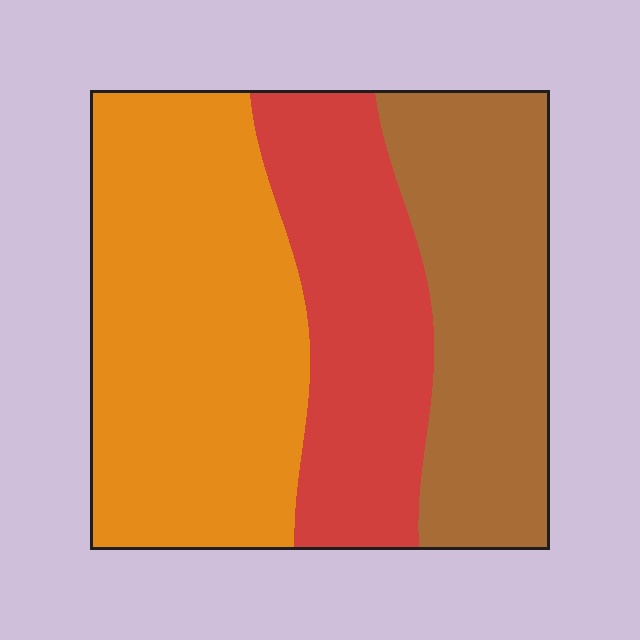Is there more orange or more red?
Orange.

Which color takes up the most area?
Orange, at roughly 45%.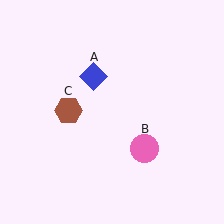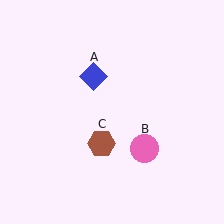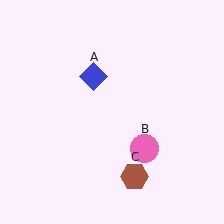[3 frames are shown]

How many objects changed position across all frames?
1 object changed position: brown hexagon (object C).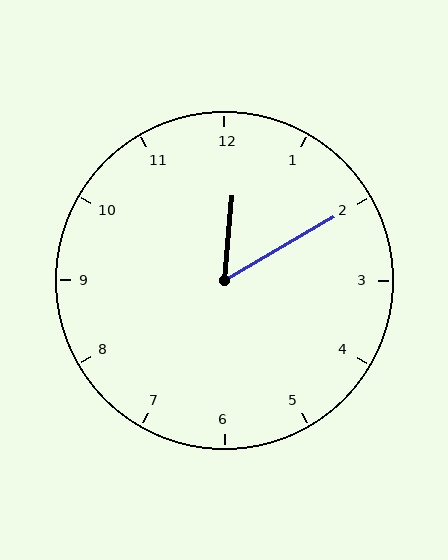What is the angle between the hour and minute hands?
Approximately 55 degrees.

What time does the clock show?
12:10.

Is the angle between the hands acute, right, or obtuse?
It is acute.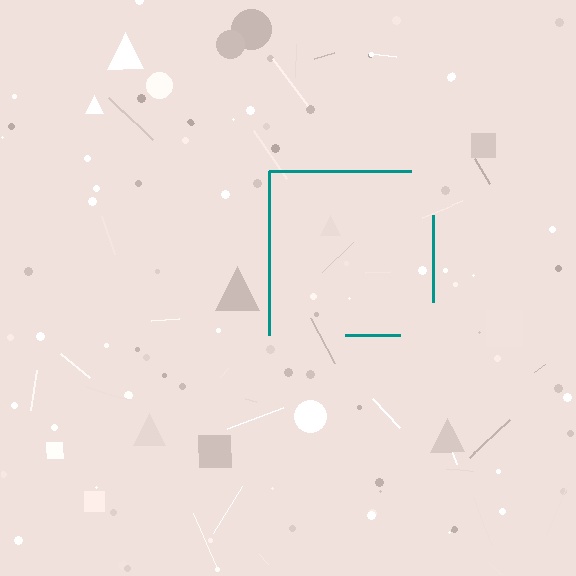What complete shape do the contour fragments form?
The contour fragments form a square.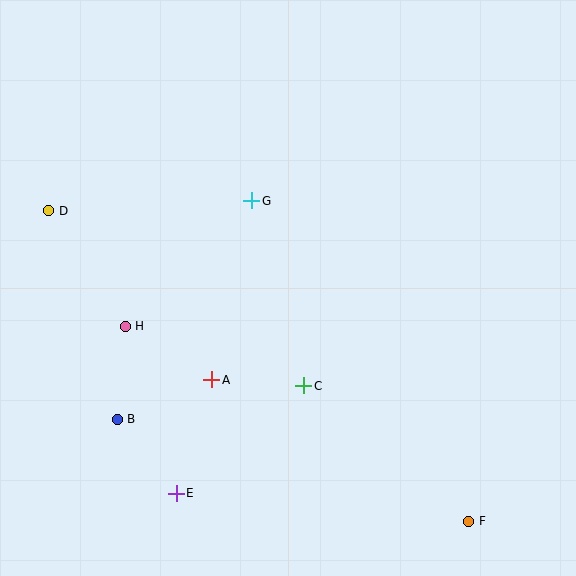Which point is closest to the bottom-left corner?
Point E is closest to the bottom-left corner.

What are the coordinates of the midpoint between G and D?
The midpoint between G and D is at (150, 206).